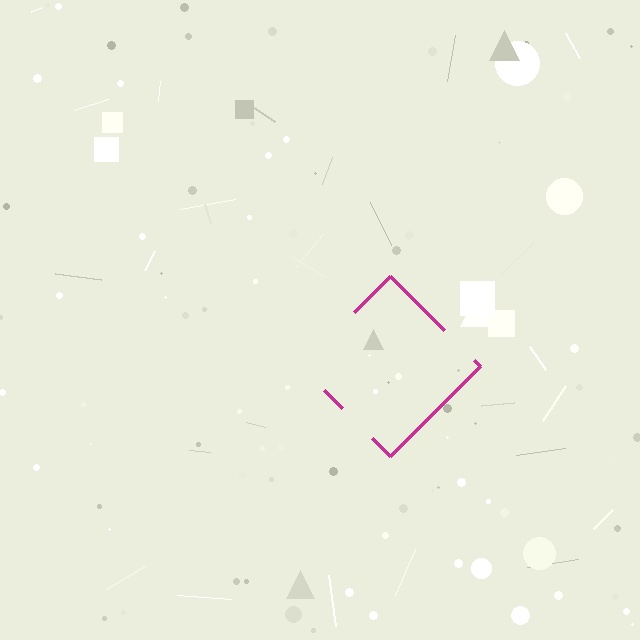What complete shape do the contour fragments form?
The contour fragments form a diamond.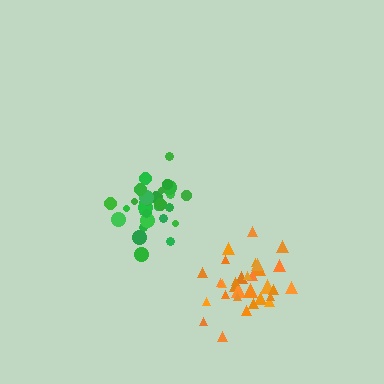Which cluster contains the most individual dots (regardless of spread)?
Orange (32).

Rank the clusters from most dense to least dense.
orange, green.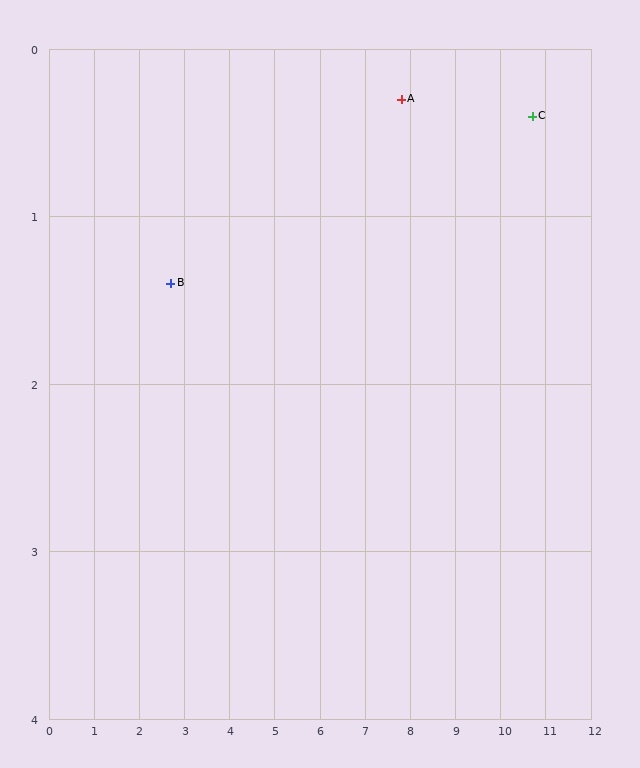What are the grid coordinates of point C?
Point C is at approximately (10.7, 0.4).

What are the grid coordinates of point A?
Point A is at approximately (7.8, 0.3).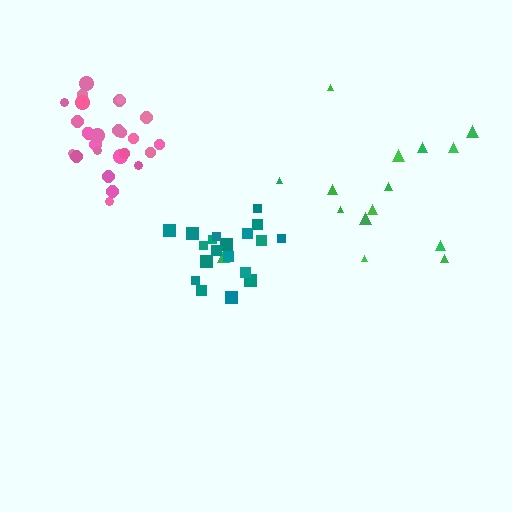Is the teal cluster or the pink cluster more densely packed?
Pink.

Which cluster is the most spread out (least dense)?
Green.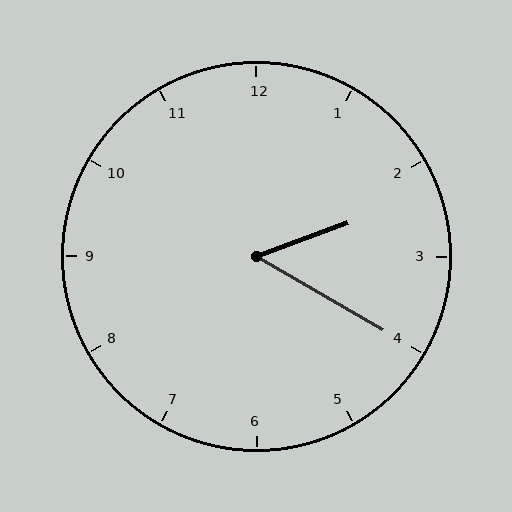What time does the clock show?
2:20.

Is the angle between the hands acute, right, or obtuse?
It is acute.